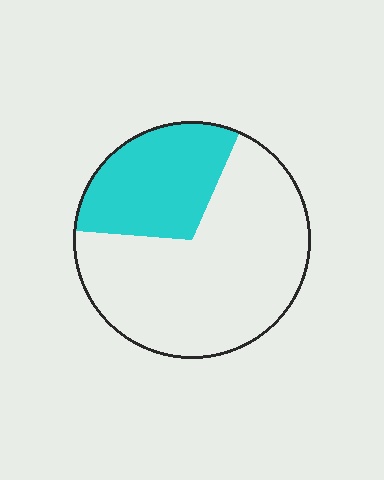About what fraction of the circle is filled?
About one third (1/3).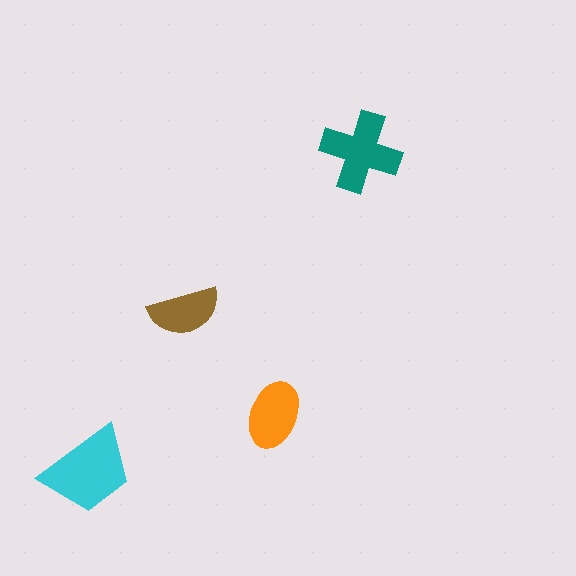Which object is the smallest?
The brown semicircle.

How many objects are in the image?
There are 4 objects in the image.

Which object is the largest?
The cyan trapezoid.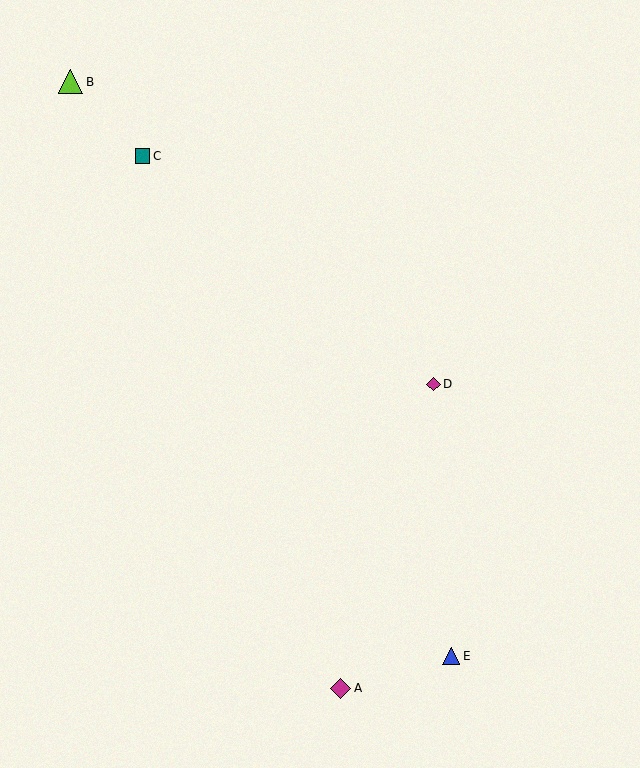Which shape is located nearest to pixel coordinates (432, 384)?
The magenta diamond (labeled D) at (434, 384) is nearest to that location.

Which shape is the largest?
The lime triangle (labeled B) is the largest.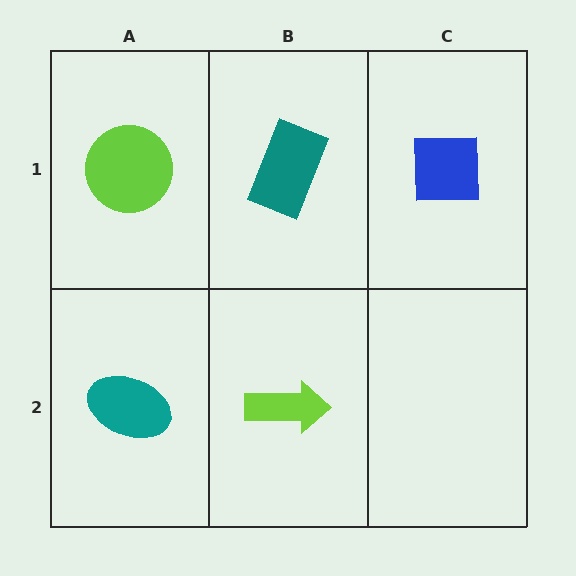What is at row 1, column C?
A blue square.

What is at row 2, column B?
A lime arrow.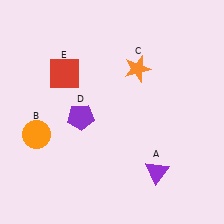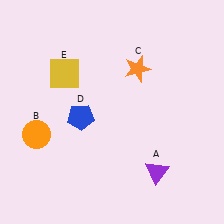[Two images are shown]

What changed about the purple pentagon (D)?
In Image 1, D is purple. In Image 2, it changed to blue.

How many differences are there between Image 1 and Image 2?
There are 2 differences between the two images.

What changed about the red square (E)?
In Image 1, E is red. In Image 2, it changed to yellow.